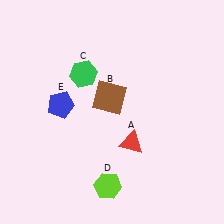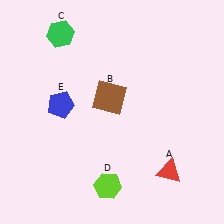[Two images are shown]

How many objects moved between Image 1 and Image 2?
2 objects moved between the two images.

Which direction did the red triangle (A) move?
The red triangle (A) moved right.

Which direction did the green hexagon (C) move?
The green hexagon (C) moved up.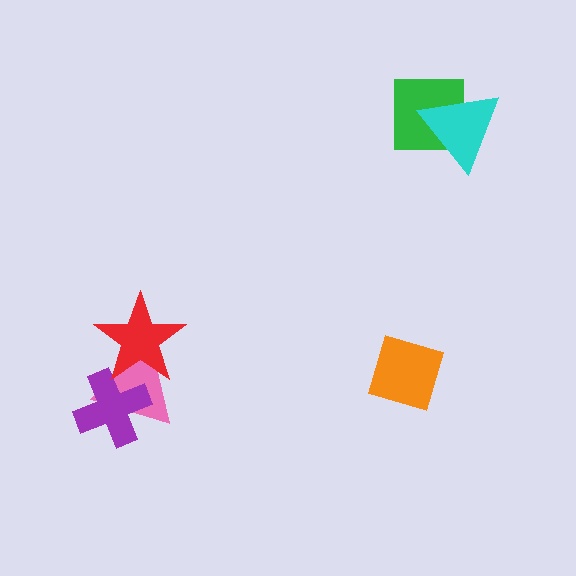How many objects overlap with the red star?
2 objects overlap with the red star.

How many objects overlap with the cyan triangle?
1 object overlaps with the cyan triangle.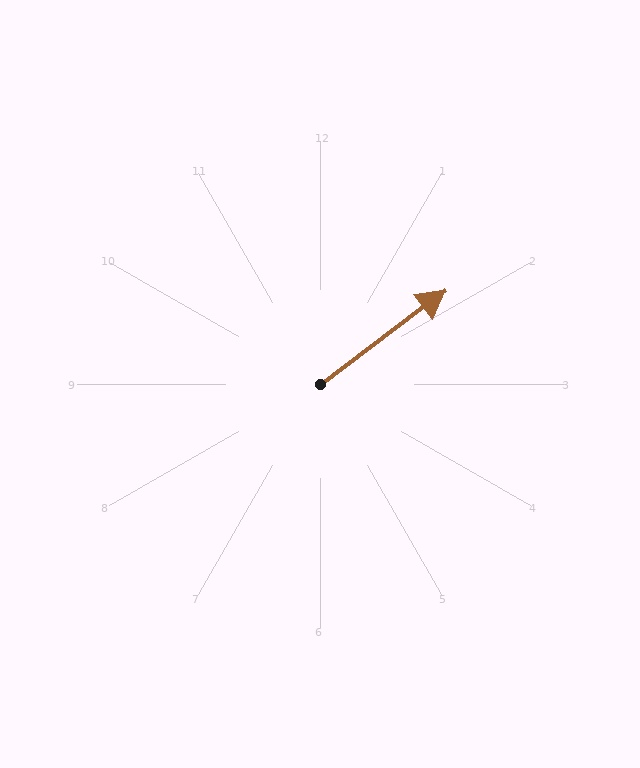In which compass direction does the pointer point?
Northeast.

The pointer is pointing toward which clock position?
Roughly 2 o'clock.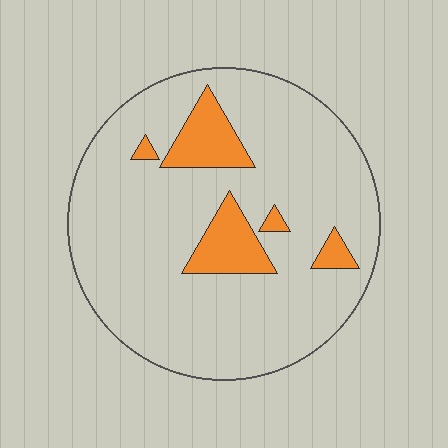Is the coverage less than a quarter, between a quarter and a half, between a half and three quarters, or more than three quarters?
Less than a quarter.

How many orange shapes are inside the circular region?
5.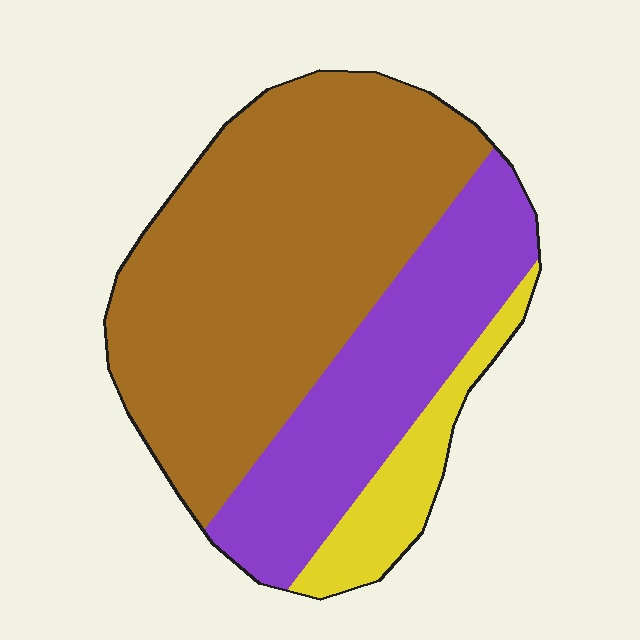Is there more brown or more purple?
Brown.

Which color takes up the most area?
Brown, at roughly 60%.